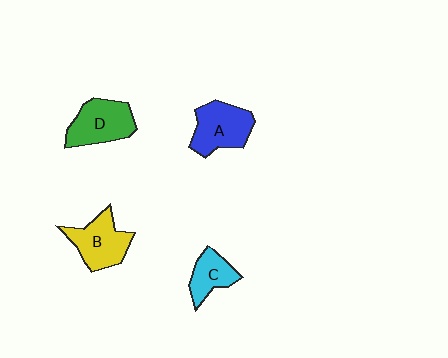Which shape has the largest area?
Shape A (blue).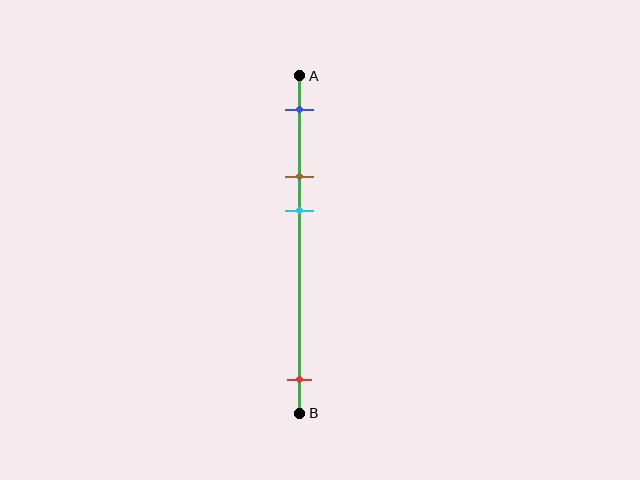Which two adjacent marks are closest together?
The brown and cyan marks are the closest adjacent pair.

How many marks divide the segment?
There are 4 marks dividing the segment.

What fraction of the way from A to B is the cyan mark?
The cyan mark is approximately 40% (0.4) of the way from A to B.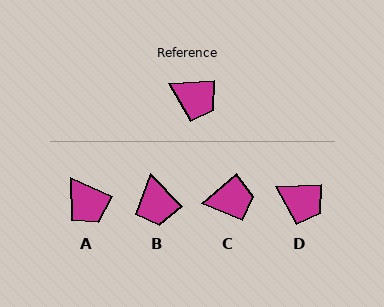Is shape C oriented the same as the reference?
No, it is off by about 39 degrees.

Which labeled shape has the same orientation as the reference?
D.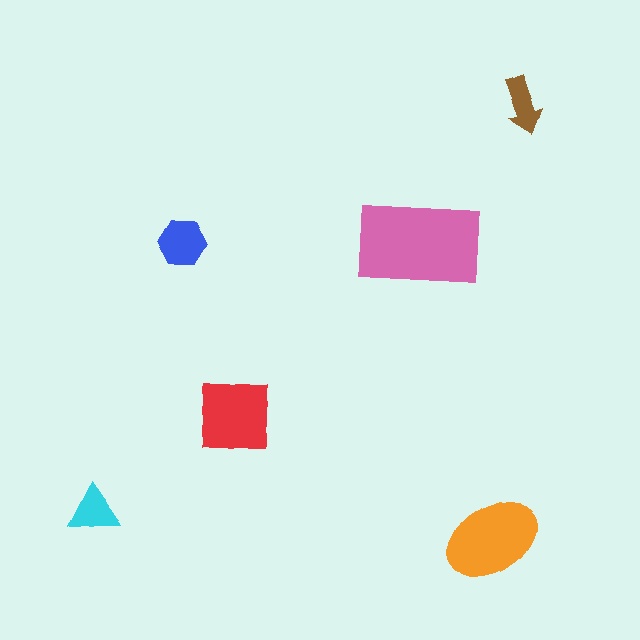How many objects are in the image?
There are 6 objects in the image.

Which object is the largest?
The pink rectangle.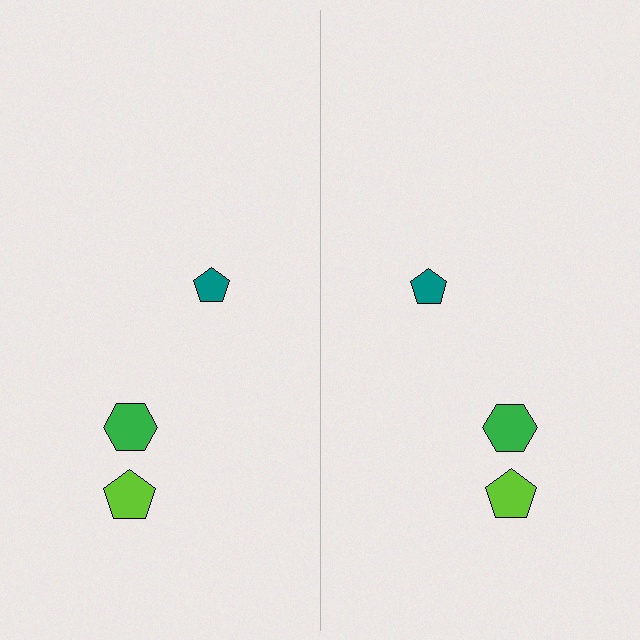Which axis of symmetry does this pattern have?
The pattern has a vertical axis of symmetry running through the center of the image.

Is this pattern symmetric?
Yes, this pattern has bilateral (reflection) symmetry.